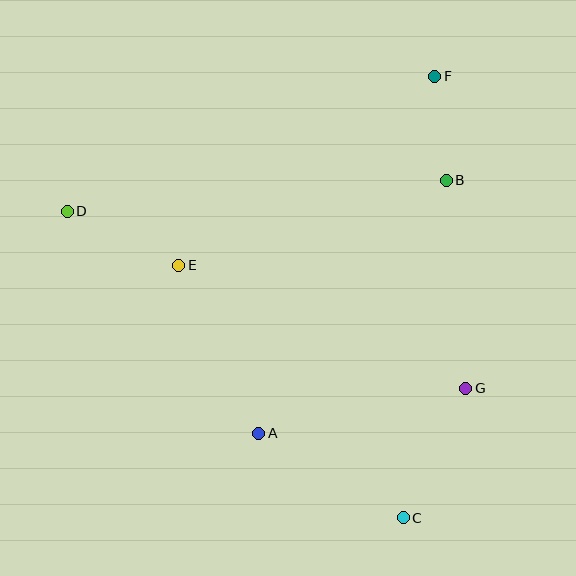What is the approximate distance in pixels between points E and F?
The distance between E and F is approximately 318 pixels.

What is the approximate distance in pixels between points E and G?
The distance between E and G is approximately 312 pixels.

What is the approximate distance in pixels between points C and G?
The distance between C and G is approximately 144 pixels.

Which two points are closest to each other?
Points B and F are closest to each other.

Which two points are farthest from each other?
Points C and D are farthest from each other.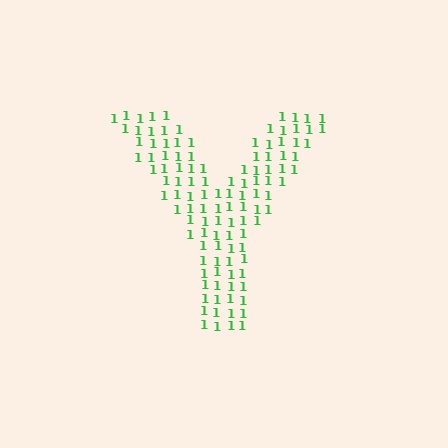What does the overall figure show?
The overall figure shows the letter Y.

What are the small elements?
The small elements are digit 1's.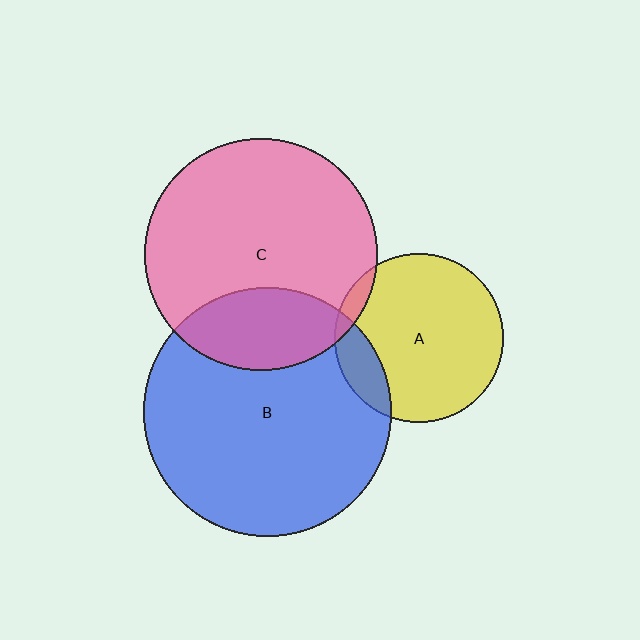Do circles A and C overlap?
Yes.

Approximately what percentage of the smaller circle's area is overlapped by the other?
Approximately 5%.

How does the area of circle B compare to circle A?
Approximately 2.2 times.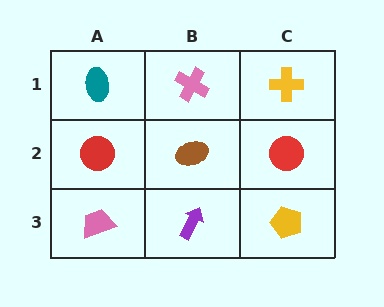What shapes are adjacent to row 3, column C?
A red circle (row 2, column C), a purple arrow (row 3, column B).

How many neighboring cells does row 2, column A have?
3.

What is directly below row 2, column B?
A purple arrow.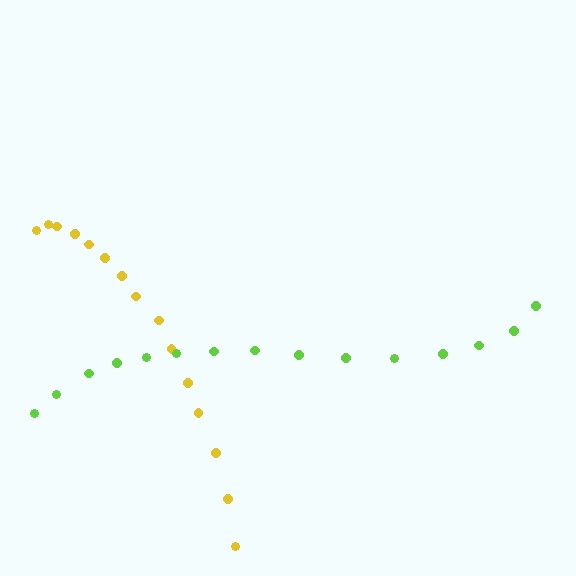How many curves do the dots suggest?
There are 2 distinct paths.